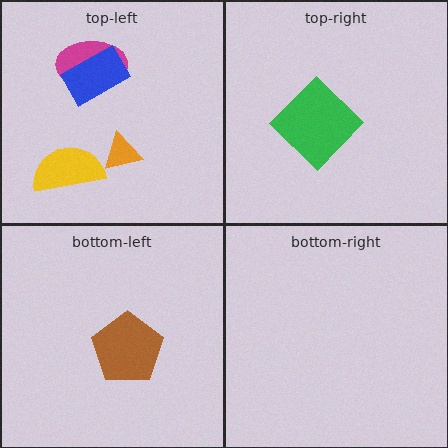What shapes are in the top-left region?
The yellow semicircle, the magenta ellipse, the orange triangle, the blue rectangle.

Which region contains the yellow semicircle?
The top-left region.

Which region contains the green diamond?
The top-right region.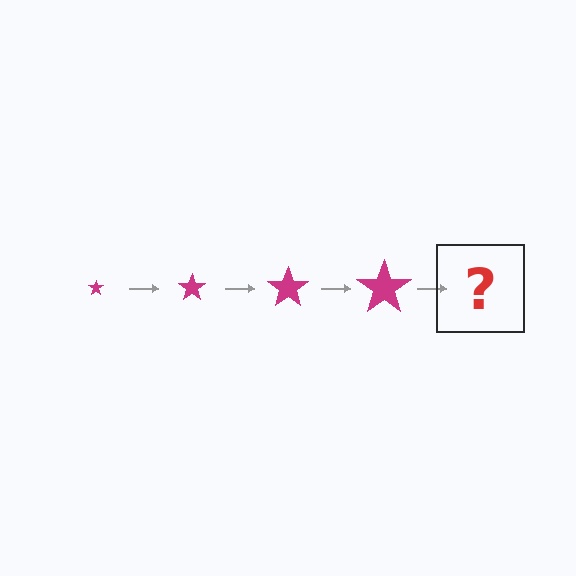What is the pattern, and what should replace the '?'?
The pattern is that the star gets progressively larger each step. The '?' should be a magenta star, larger than the previous one.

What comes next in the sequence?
The next element should be a magenta star, larger than the previous one.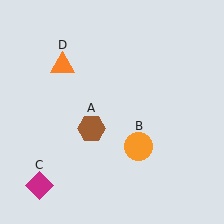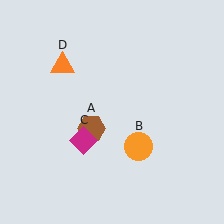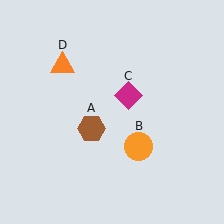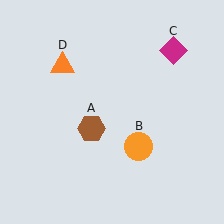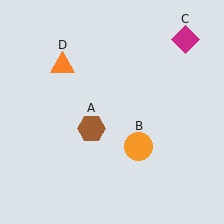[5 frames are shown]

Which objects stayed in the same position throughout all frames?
Brown hexagon (object A) and orange circle (object B) and orange triangle (object D) remained stationary.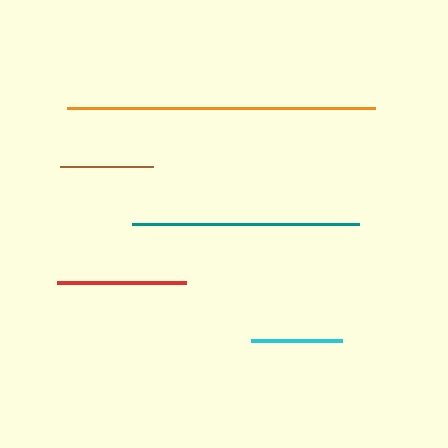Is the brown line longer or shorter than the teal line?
The teal line is longer than the brown line.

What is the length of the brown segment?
The brown segment is approximately 93 pixels long.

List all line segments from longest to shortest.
From longest to shortest: orange, teal, red, brown, cyan.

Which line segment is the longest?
The orange line is the longest at approximately 308 pixels.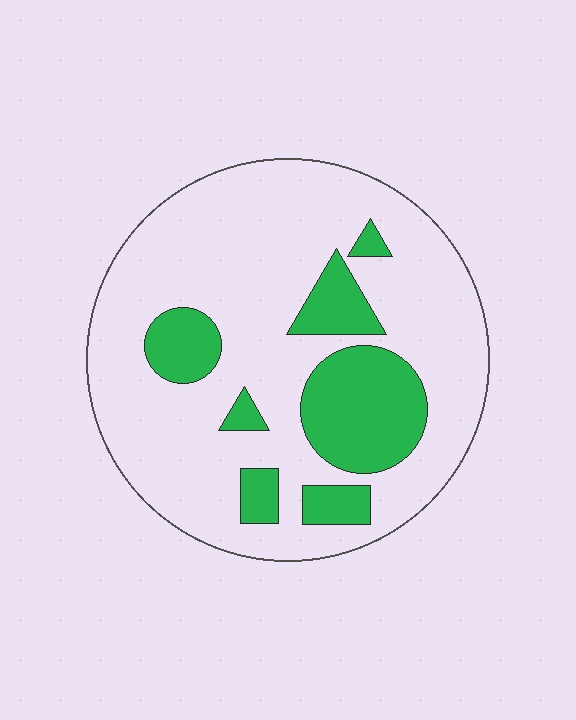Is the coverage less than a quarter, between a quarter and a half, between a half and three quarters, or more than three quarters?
Less than a quarter.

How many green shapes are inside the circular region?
7.